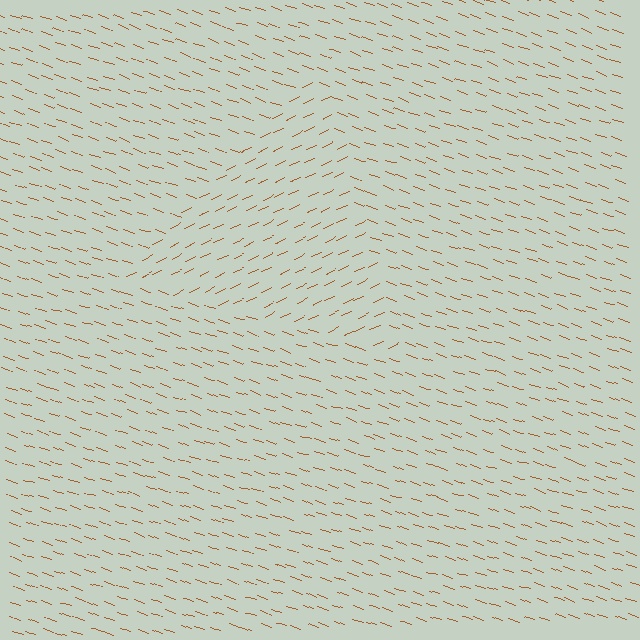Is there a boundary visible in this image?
Yes, there is a texture boundary formed by a change in line orientation.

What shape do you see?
I see a triangle.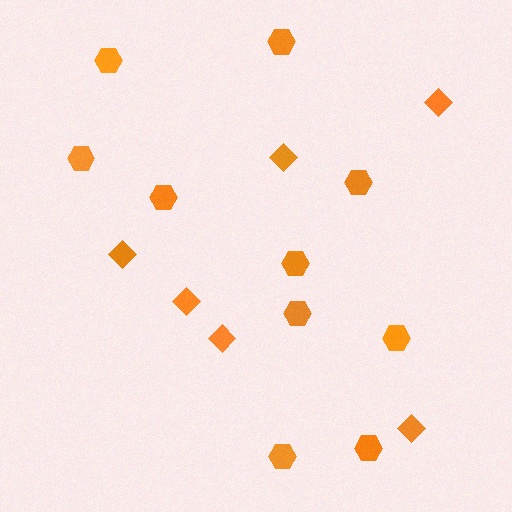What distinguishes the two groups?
There are 2 groups: one group of hexagons (10) and one group of diamonds (6).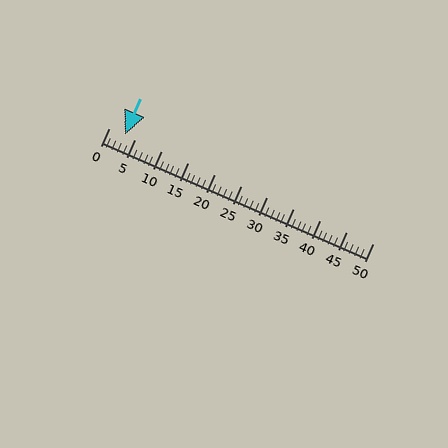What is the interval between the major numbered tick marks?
The major tick marks are spaced 5 units apart.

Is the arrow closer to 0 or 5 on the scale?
The arrow is closer to 5.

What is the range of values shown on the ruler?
The ruler shows values from 0 to 50.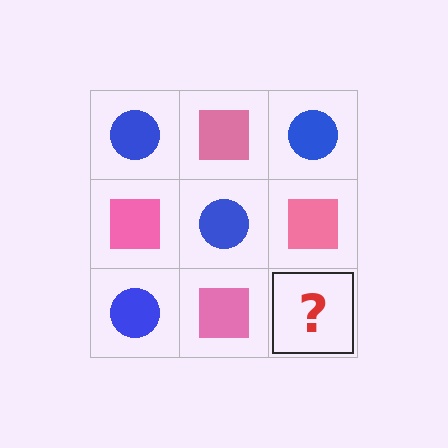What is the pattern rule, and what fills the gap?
The rule is that it alternates blue circle and pink square in a checkerboard pattern. The gap should be filled with a blue circle.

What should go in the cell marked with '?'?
The missing cell should contain a blue circle.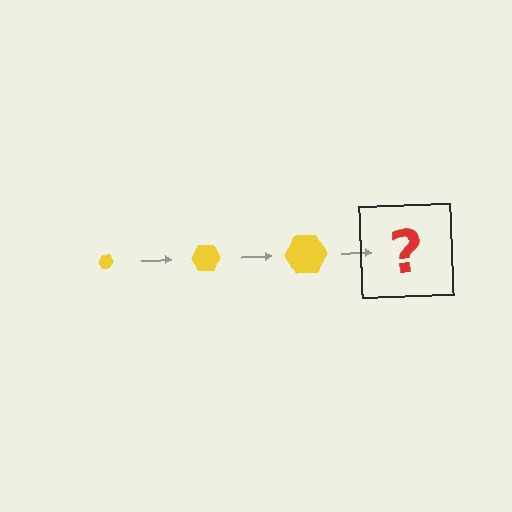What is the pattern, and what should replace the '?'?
The pattern is that the hexagon gets progressively larger each step. The '?' should be a yellow hexagon, larger than the previous one.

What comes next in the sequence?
The next element should be a yellow hexagon, larger than the previous one.